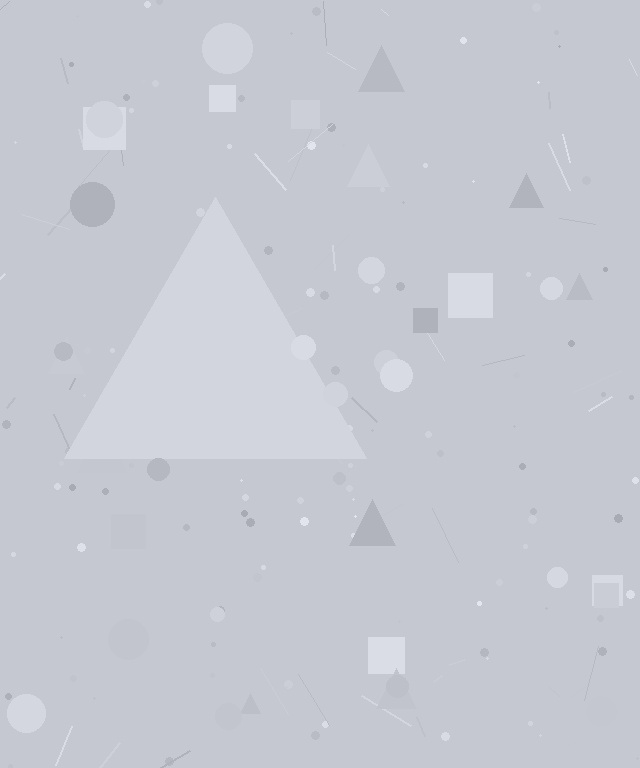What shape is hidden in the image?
A triangle is hidden in the image.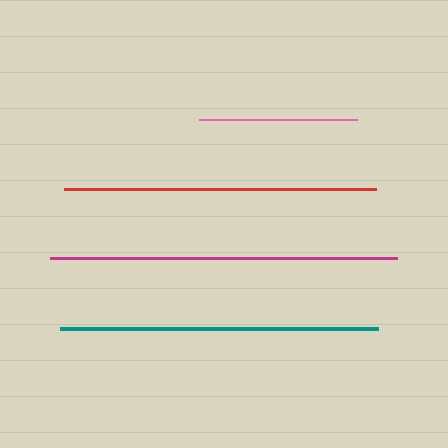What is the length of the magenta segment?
The magenta segment is approximately 347 pixels long.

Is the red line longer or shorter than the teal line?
The teal line is longer than the red line.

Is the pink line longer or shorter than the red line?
The red line is longer than the pink line.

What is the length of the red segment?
The red segment is approximately 312 pixels long.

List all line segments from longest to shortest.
From longest to shortest: magenta, teal, red, pink.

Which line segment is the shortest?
The pink line is the shortest at approximately 158 pixels.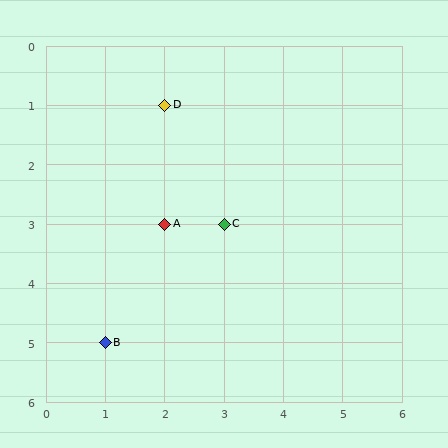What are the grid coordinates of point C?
Point C is at grid coordinates (3, 3).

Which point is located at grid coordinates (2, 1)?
Point D is at (2, 1).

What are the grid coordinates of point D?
Point D is at grid coordinates (2, 1).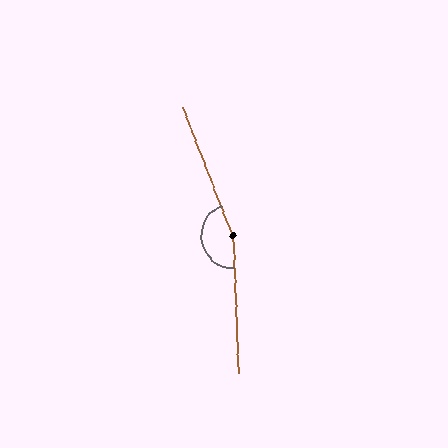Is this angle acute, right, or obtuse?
It is obtuse.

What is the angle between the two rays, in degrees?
Approximately 161 degrees.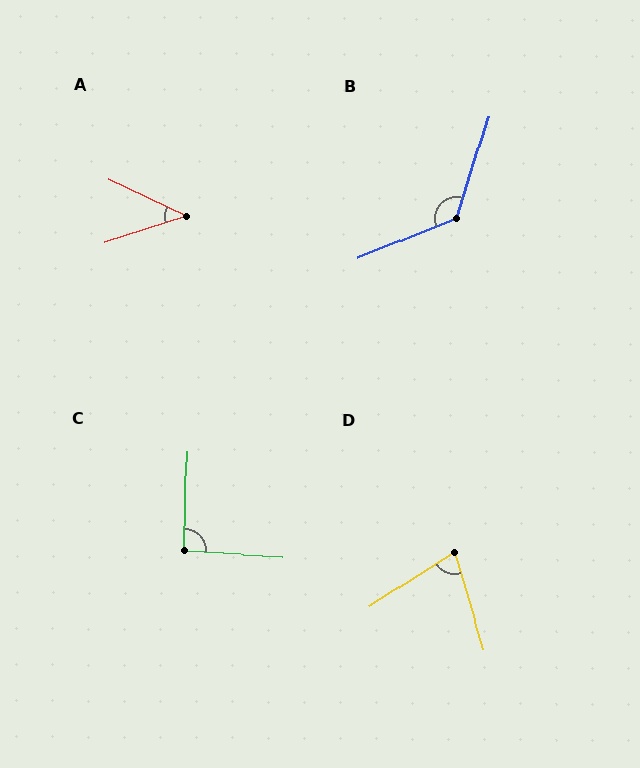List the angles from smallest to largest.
A (44°), D (74°), C (92°), B (129°).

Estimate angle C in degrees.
Approximately 92 degrees.